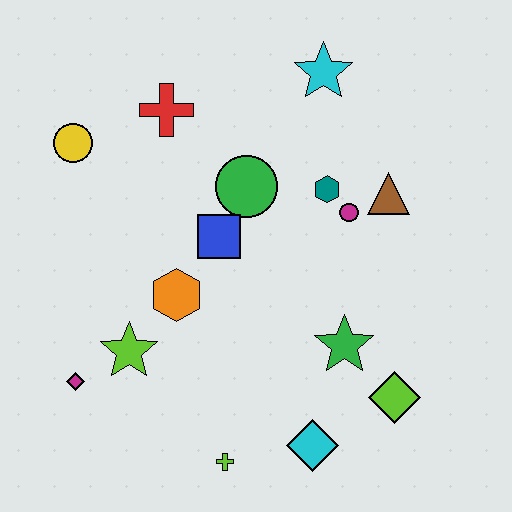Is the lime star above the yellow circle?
No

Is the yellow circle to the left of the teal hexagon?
Yes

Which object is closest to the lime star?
The magenta diamond is closest to the lime star.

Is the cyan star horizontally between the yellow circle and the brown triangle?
Yes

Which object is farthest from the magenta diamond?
The cyan star is farthest from the magenta diamond.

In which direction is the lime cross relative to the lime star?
The lime cross is below the lime star.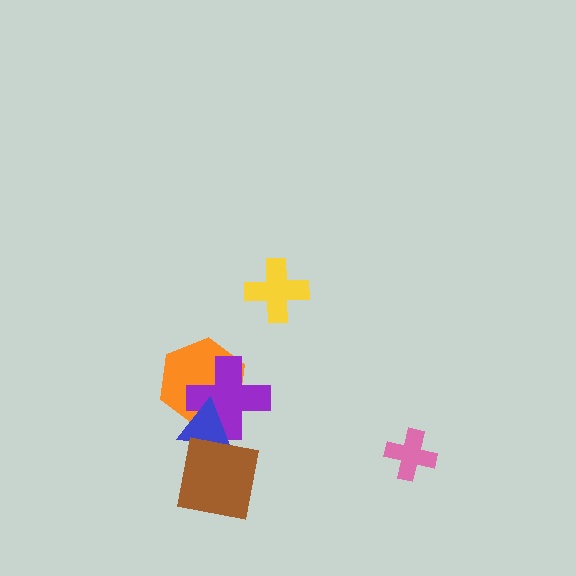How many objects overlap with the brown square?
2 objects overlap with the brown square.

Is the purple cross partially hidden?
Yes, it is partially covered by another shape.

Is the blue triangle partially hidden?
Yes, it is partially covered by another shape.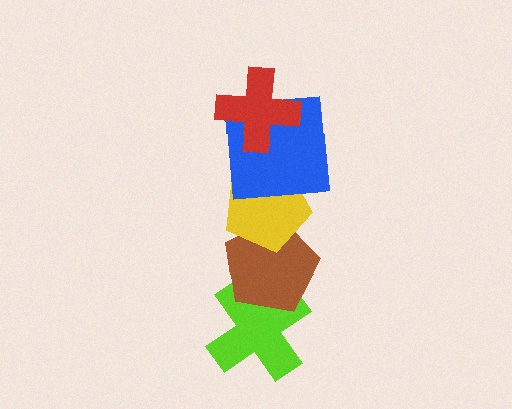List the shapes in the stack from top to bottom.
From top to bottom: the red cross, the blue square, the yellow pentagon, the brown pentagon, the lime cross.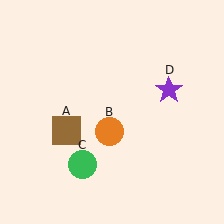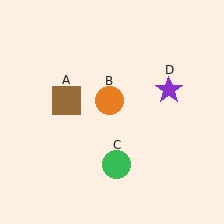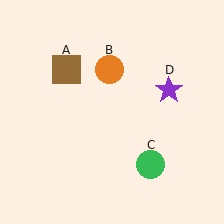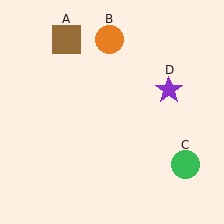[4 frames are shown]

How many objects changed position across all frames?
3 objects changed position: brown square (object A), orange circle (object B), green circle (object C).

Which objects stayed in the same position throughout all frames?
Purple star (object D) remained stationary.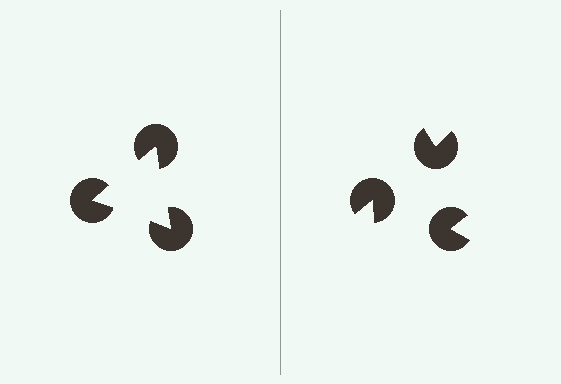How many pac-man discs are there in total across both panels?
6 — 3 on each side.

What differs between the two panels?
The pac-man discs are positioned identically on both sides; only the wedge orientations differ. On the left they align to a triangle; on the right they are misaligned.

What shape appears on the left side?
An illusory triangle.